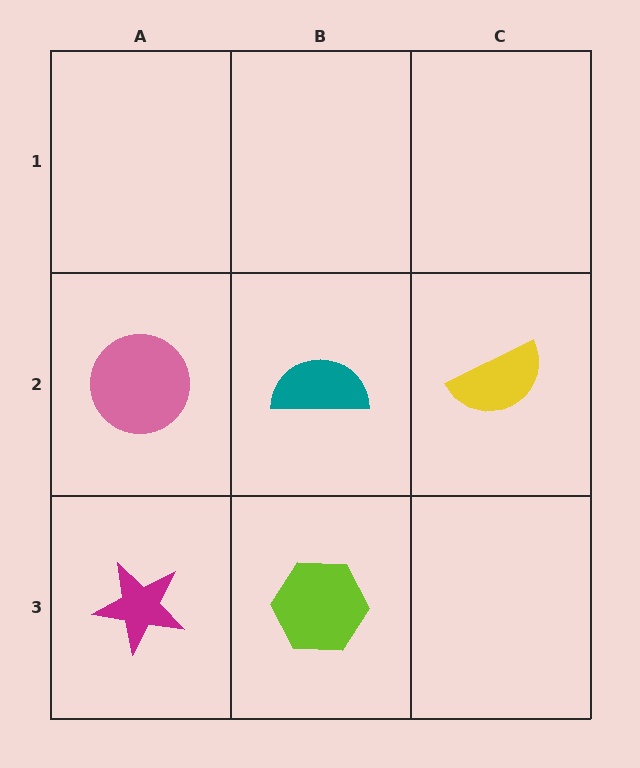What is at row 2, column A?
A pink circle.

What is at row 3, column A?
A magenta star.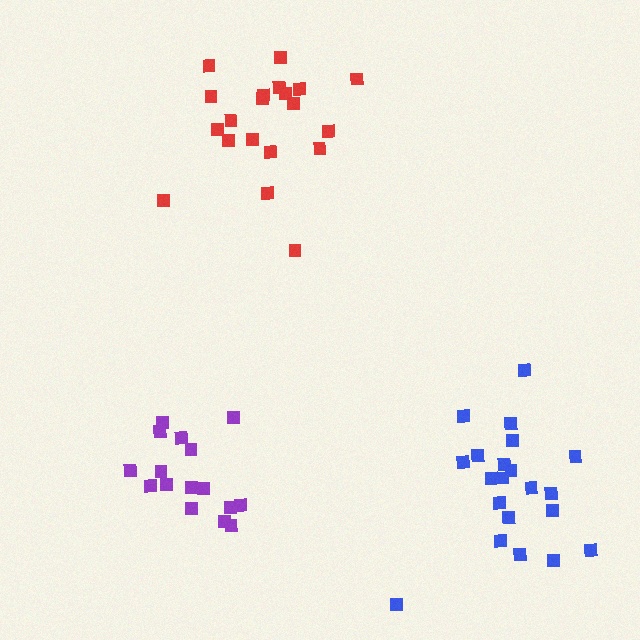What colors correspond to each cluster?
The clusters are colored: purple, blue, red.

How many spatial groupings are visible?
There are 3 spatial groupings.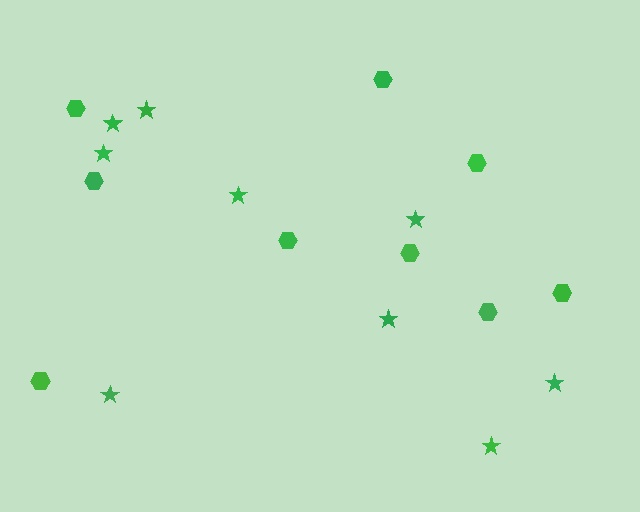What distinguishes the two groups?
There are 2 groups: one group of hexagons (9) and one group of stars (9).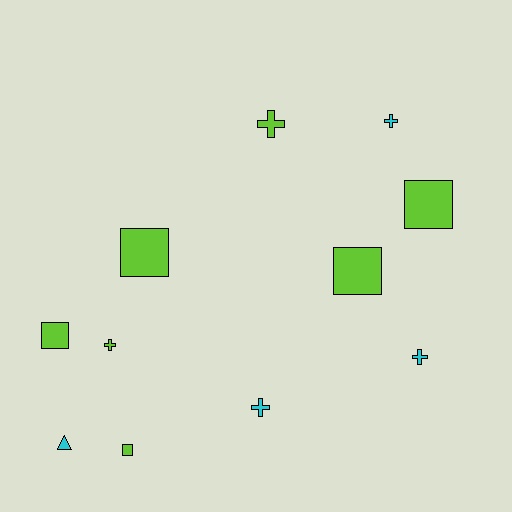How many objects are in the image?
There are 11 objects.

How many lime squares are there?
There are 5 lime squares.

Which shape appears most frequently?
Square, with 5 objects.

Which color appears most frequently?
Lime, with 7 objects.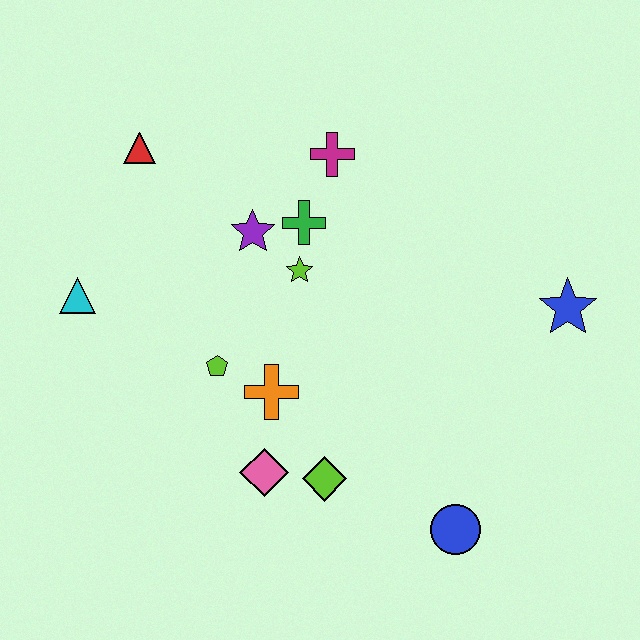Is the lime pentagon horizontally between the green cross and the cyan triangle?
Yes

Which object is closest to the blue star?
The blue circle is closest to the blue star.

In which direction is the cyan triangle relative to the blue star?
The cyan triangle is to the left of the blue star.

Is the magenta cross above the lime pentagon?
Yes